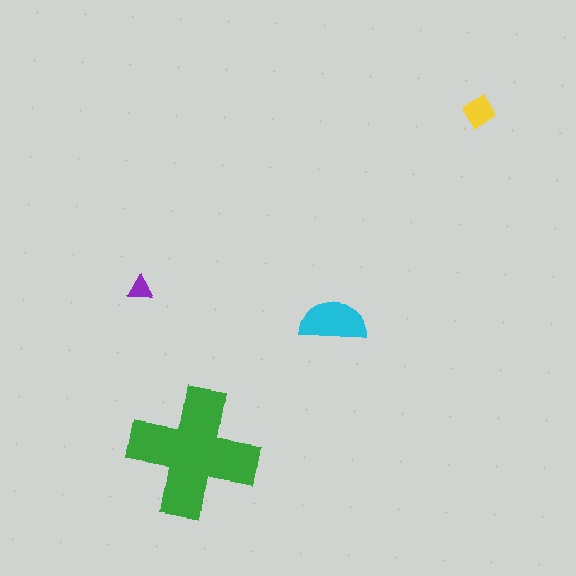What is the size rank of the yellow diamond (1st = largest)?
3rd.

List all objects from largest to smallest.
The green cross, the cyan semicircle, the yellow diamond, the purple triangle.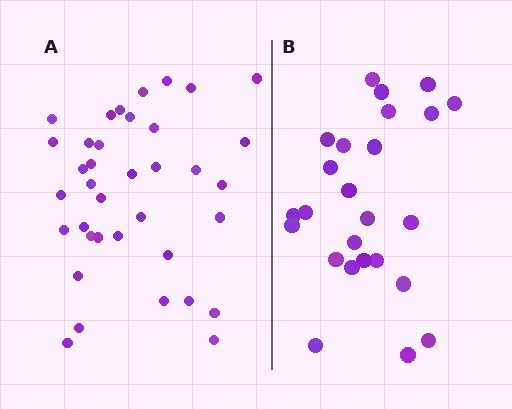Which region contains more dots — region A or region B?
Region A (the left region) has more dots.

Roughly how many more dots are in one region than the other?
Region A has roughly 12 or so more dots than region B.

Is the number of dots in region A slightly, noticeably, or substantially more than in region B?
Region A has substantially more. The ratio is roughly 1.5 to 1.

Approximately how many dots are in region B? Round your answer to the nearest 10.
About 20 dots. (The exact count is 25, which rounds to 20.)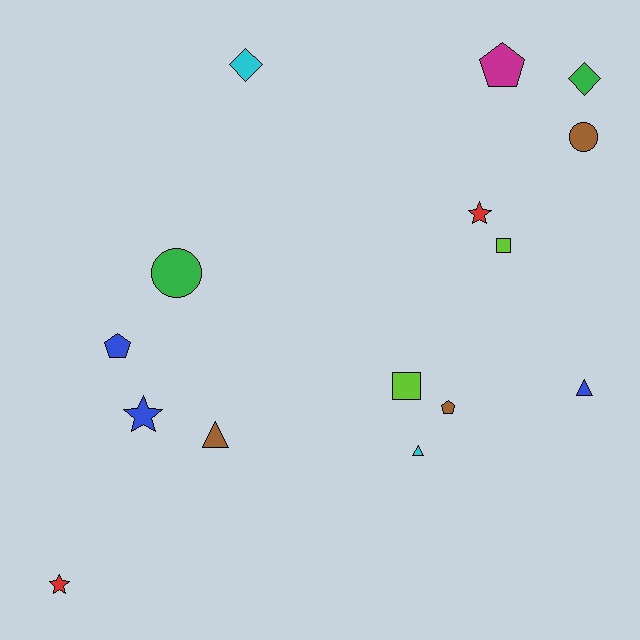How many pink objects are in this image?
There are no pink objects.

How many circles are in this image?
There are 2 circles.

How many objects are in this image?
There are 15 objects.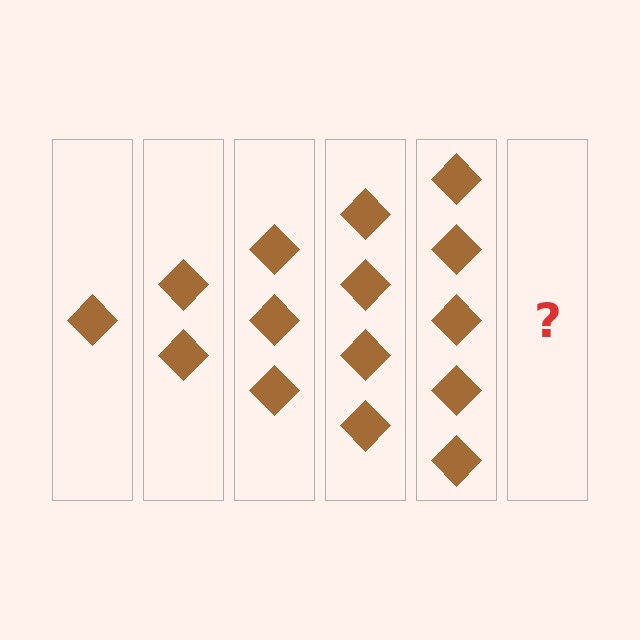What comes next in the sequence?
The next element should be 6 diamonds.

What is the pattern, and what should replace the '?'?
The pattern is that each step adds one more diamond. The '?' should be 6 diamonds.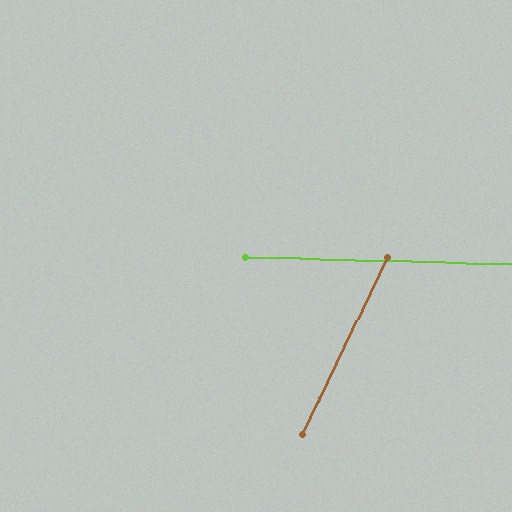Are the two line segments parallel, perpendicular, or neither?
Neither parallel nor perpendicular — they differ by about 66°.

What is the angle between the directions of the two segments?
Approximately 66 degrees.